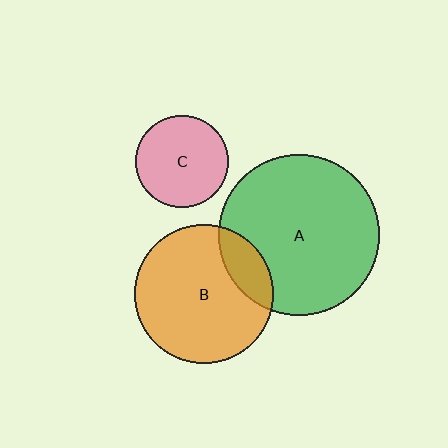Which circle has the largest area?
Circle A (green).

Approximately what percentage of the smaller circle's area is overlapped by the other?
Approximately 15%.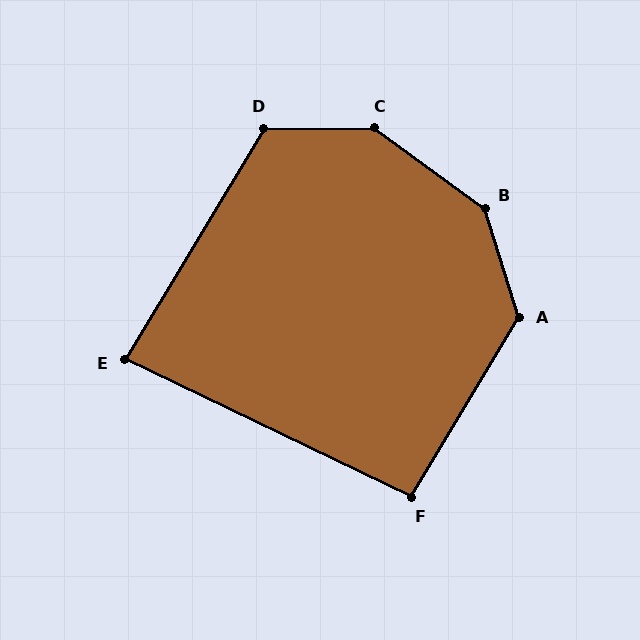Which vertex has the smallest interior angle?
E, at approximately 85 degrees.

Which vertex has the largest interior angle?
C, at approximately 144 degrees.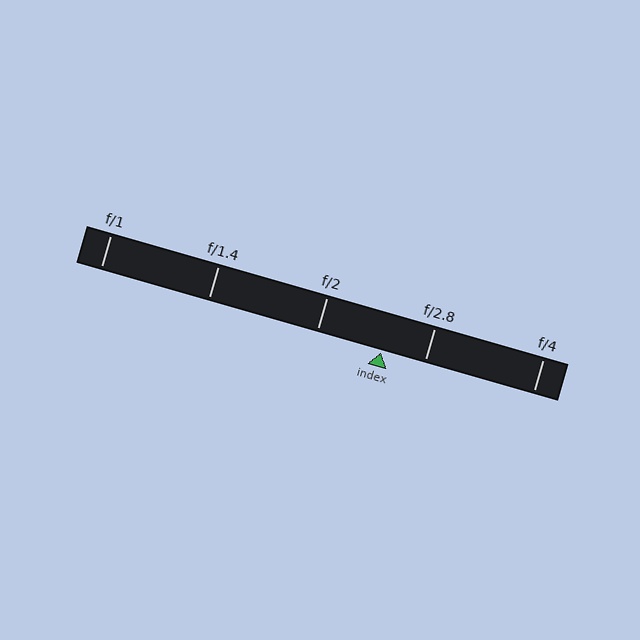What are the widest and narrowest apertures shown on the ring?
The widest aperture shown is f/1 and the narrowest is f/4.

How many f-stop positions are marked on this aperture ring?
There are 5 f-stop positions marked.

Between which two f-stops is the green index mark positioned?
The index mark is between f/2 and f/2.8.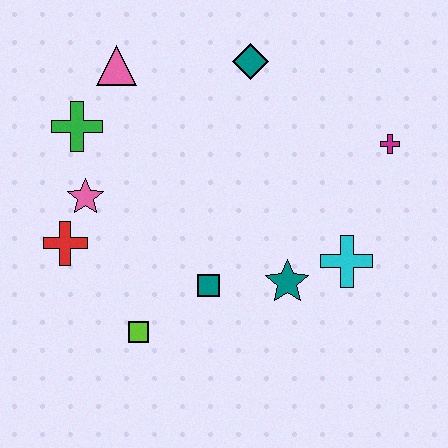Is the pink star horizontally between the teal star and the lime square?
No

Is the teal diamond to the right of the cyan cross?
No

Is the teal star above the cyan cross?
No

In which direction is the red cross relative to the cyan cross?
The red cross is to the left of the cyan cross.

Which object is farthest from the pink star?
The magenta cross is farthest from the pink star.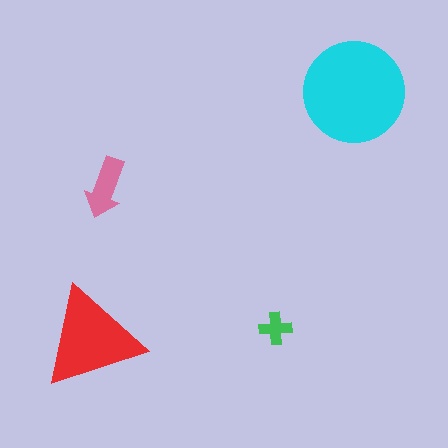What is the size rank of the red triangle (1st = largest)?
2nd.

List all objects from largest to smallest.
The cyan circle, the red triangle, the pink arrow, the green cross.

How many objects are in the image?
There are 4 objects in the image.